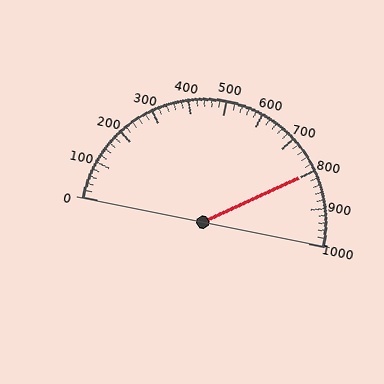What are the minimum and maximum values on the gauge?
The gauge ranges from 0 to 1000.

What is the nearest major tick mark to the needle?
The nearest major tick mark is 800.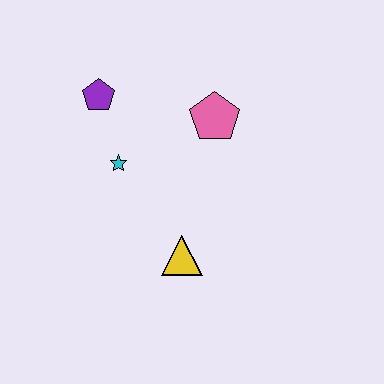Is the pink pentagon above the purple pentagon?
No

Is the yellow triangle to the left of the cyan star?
No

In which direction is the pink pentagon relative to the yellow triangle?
The pink pentagon is above the yellow triangle.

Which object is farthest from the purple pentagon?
The yellow triangle is farthest from the purple pentagon.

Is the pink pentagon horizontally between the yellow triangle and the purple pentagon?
No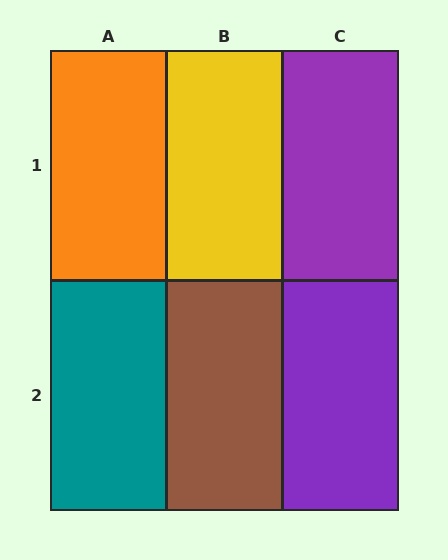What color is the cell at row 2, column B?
Brown.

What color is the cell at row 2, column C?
Purple.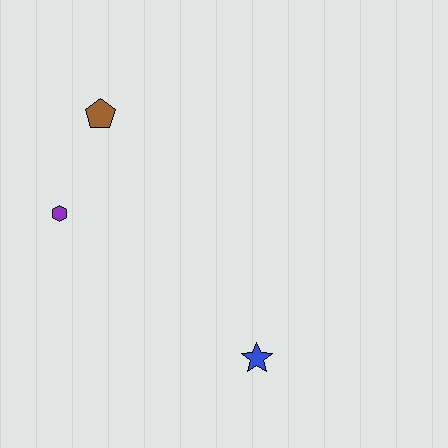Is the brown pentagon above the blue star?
Yes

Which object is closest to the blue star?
The purple hexagon is closest to the blue star.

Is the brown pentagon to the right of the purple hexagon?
Yes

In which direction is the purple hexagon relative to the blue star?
The purple hexagon is to the left of the blue star.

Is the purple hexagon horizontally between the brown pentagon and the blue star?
No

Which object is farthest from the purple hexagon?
The blue star is farthest from the purple hexagon.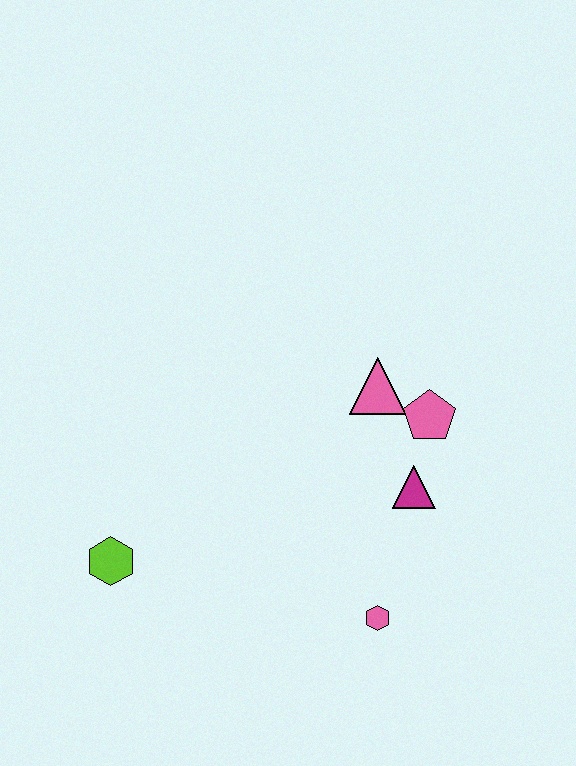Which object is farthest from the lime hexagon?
The pink pentagon is farthest from the lime hexagon.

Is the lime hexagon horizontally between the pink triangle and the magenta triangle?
No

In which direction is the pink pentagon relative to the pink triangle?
The pink pentagon is to the right of the pink triangle.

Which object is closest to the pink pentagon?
The pink triangle is closest to the pink pentagon.